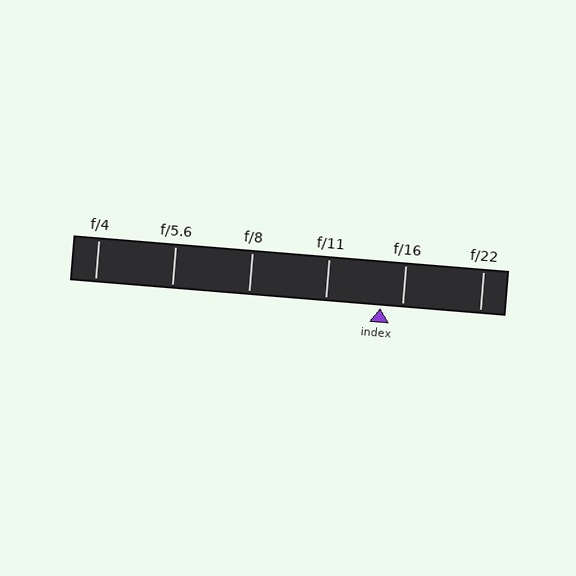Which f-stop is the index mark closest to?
The index mark is closest to f/16.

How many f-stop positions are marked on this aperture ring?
There are 6 f-stop positions marked.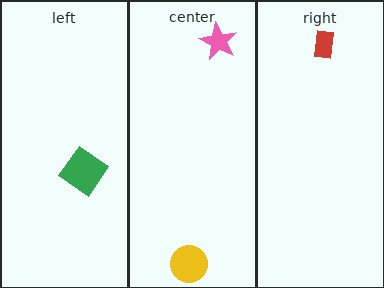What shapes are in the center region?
The pink star, the yellow circle.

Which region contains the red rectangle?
The right region.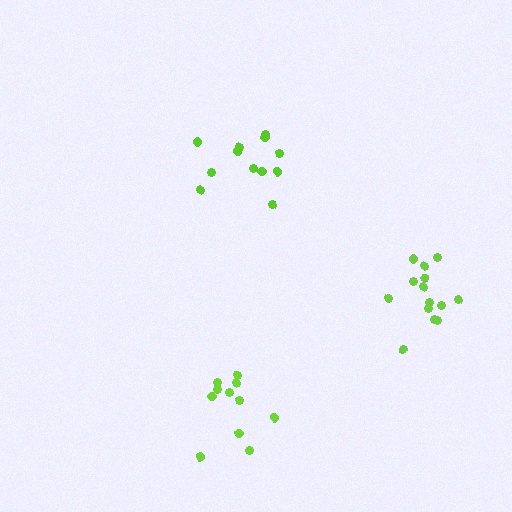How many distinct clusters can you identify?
There are 3 distinct clusters.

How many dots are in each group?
Group 1: 12 dots, Group 2: 11 dots, Group 3: 14 dots (37 total).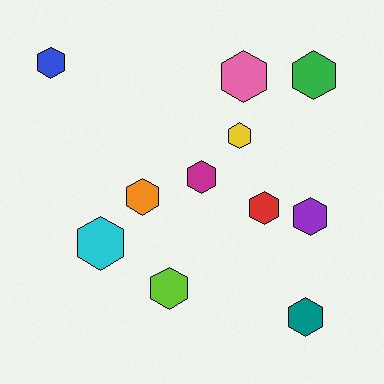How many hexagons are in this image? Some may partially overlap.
There are 11 hexagons.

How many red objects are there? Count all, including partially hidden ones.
There is 1 red object.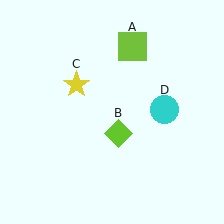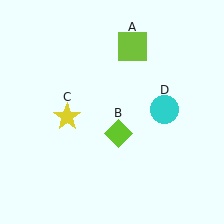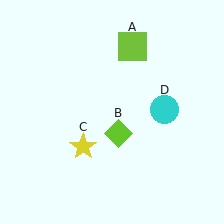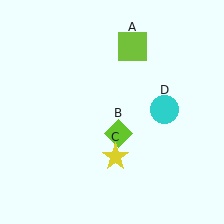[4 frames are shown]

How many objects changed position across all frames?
1 object changed position: yellow star (object C).